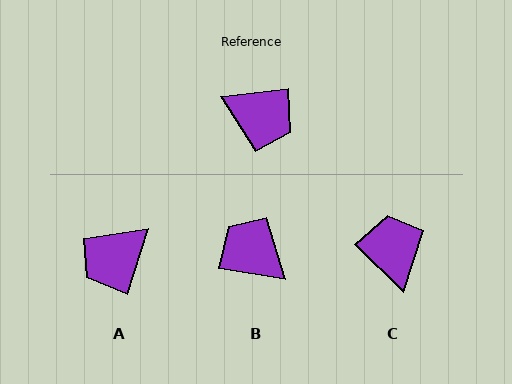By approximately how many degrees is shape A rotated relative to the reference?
Approximately 115 degrees clockwise.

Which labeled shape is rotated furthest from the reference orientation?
B, about 164 degrees away.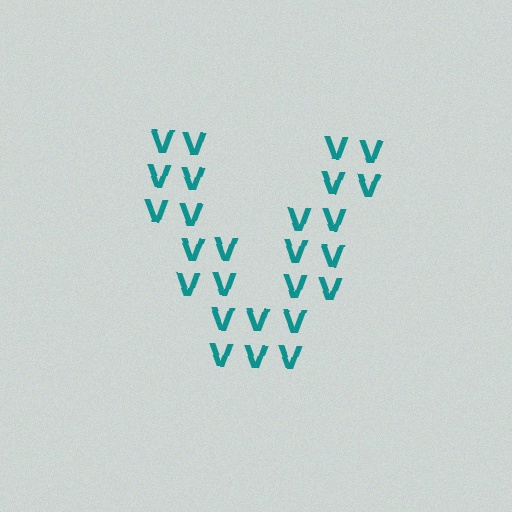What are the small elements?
The small elements are letter V's.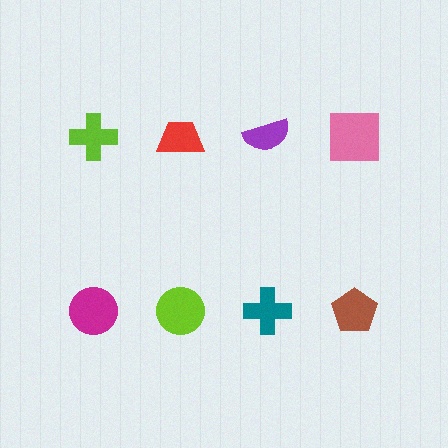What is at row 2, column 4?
A brown pentagon.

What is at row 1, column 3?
A purple semicircle.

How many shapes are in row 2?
4 shapes.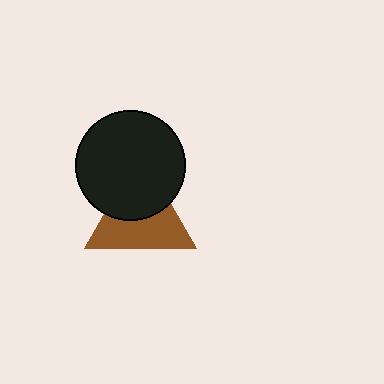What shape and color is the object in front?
The object in front is a black circle.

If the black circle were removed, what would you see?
You would see the complete brown triangle.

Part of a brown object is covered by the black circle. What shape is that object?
It is a triangle.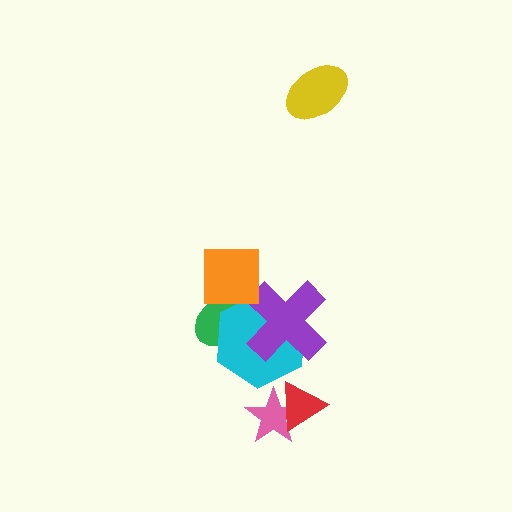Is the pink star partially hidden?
Yes, it is partially covered by another shape.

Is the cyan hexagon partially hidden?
Yes, it is partially covered by another shape.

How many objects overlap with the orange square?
1 object overlaps with the orange square.